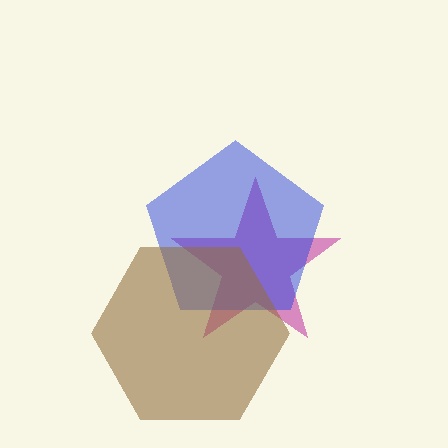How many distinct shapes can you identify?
There are 3 distinct shapes: a magenta star, a blue pentagon, a brown hexagon.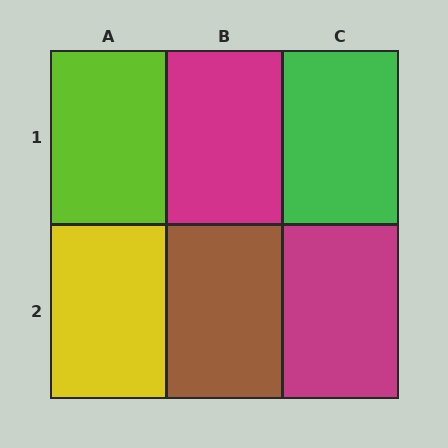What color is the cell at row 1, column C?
Green.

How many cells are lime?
1 cell is lime.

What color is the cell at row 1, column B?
Magenta.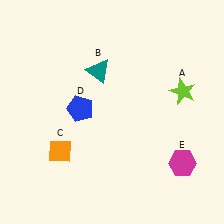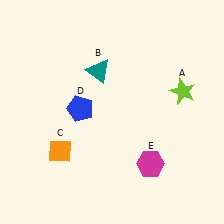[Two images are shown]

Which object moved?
The magenta hexagon (E) moved left.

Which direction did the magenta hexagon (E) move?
The magenta hexagon (E) moved left.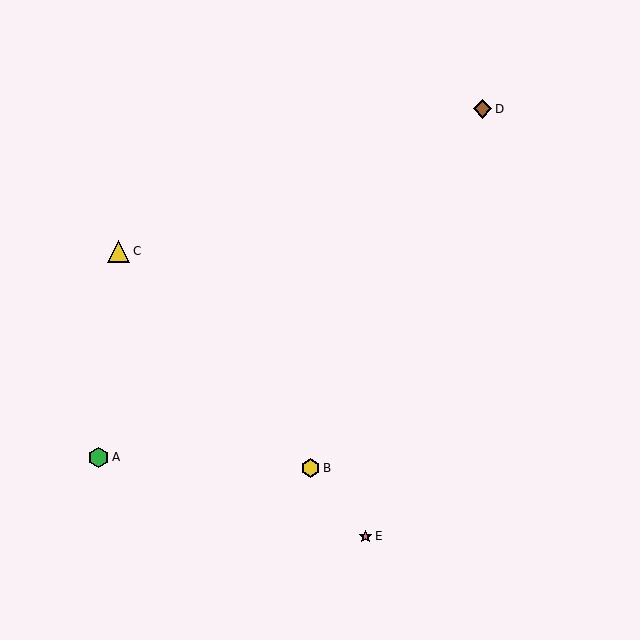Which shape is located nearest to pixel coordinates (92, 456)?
The green hexagon (labeled A) at (99, 457) is nearest to that location.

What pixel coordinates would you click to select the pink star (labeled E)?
Click at (365, 536) to select the pink star E.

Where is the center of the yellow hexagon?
The center of the yellow hexagon is at (310, 468).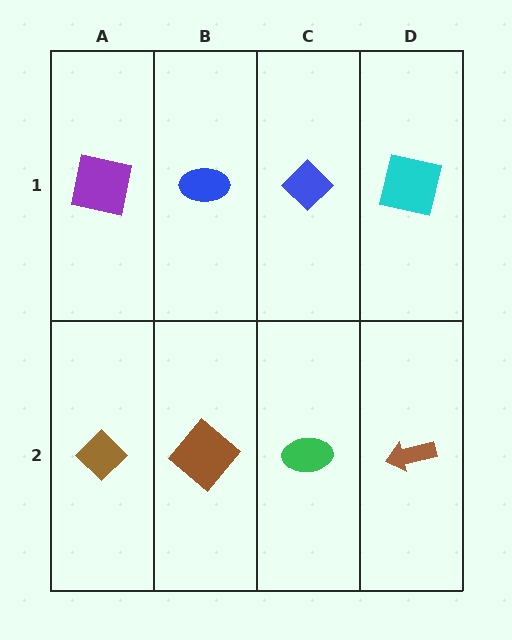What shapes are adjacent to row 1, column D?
A brown arrow (row 2, column D), a blue diamond (row 1, column C).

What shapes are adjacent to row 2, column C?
A blue diamond (row 1, column C), a brown diamond (row 2, column B), a brown arrow (row 2, column D).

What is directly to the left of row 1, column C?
A blue ellipse.